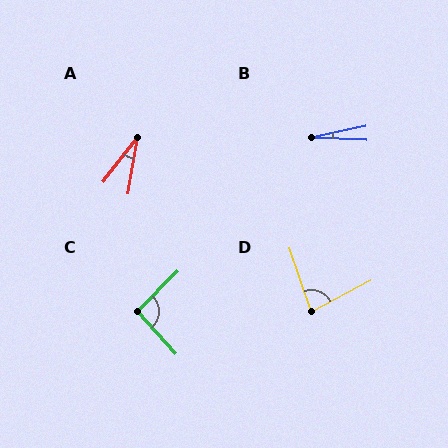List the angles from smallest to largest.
B (15°), A (28°), D (81°), C (93°).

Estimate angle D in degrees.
Approximately 81 degrees.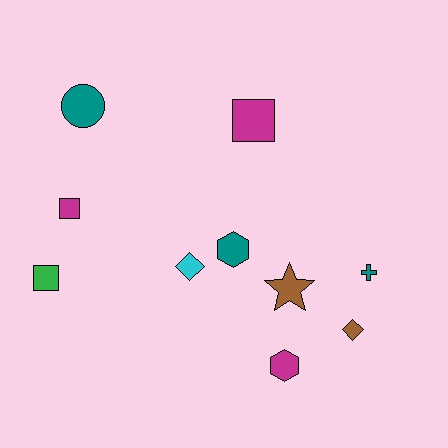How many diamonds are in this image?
There are 2 diamonds.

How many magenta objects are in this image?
There are 3 magenta objects.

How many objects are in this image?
There are 10 objects.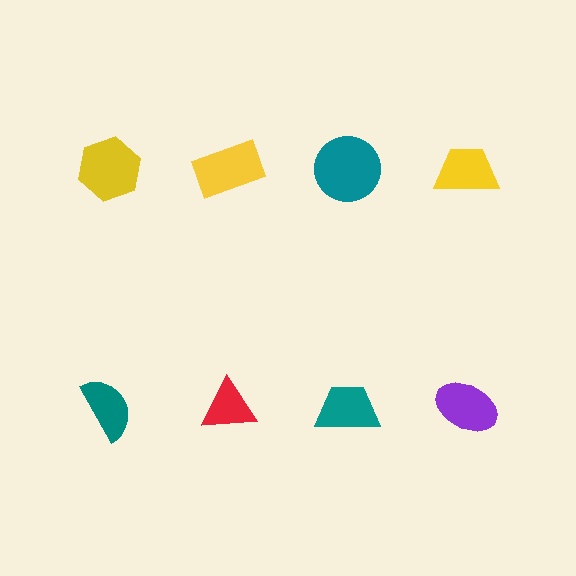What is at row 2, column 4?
A purple ellipse.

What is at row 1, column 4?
A yellow trapezoid.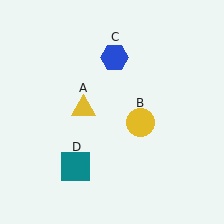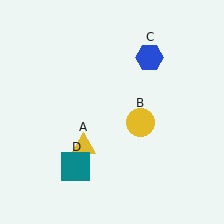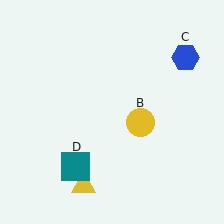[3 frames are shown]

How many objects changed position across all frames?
2 objects changed position: yellow triangle (object A), blue hexagon (object C).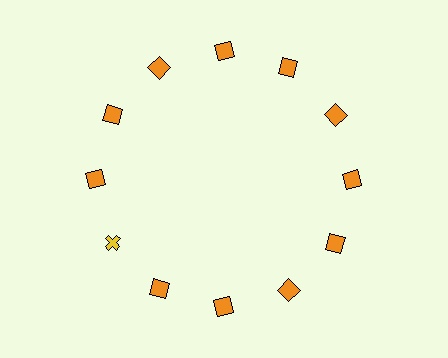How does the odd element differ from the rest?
It differs in both color (yellow instead of orange) and shape (cross instead of square).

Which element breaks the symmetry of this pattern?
The yellow cross at roughly the 8 o'clock position breaks the symmetry. All other shapes are orange squares.